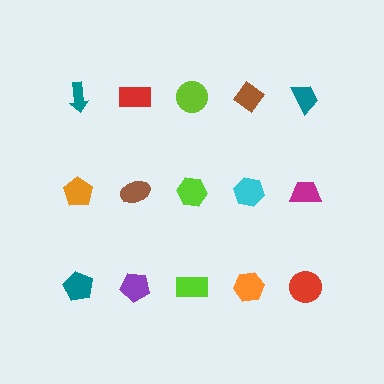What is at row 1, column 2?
A red rectangle.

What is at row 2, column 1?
An orange pentagon.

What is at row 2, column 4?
A cyan hexagon.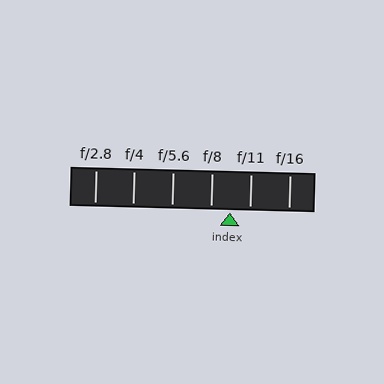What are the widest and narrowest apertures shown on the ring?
The widest aperture shown is f/2.8 and the narrowest is f/16.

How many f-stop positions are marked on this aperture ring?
There are 6 f-stop positions marked.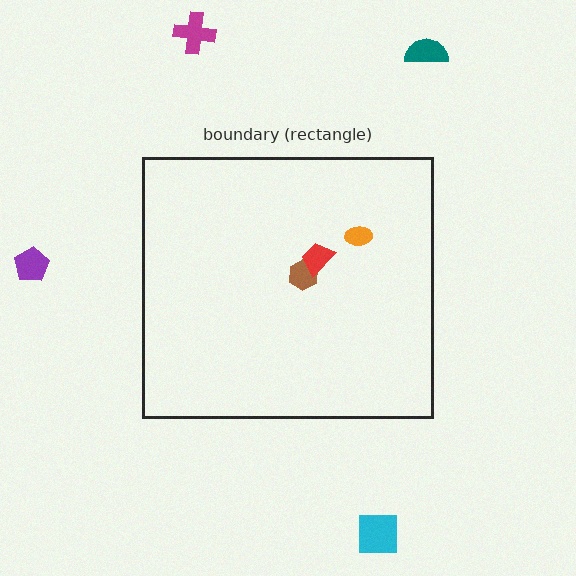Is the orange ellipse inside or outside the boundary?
Inside.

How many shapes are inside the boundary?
3 inside, 4 outside.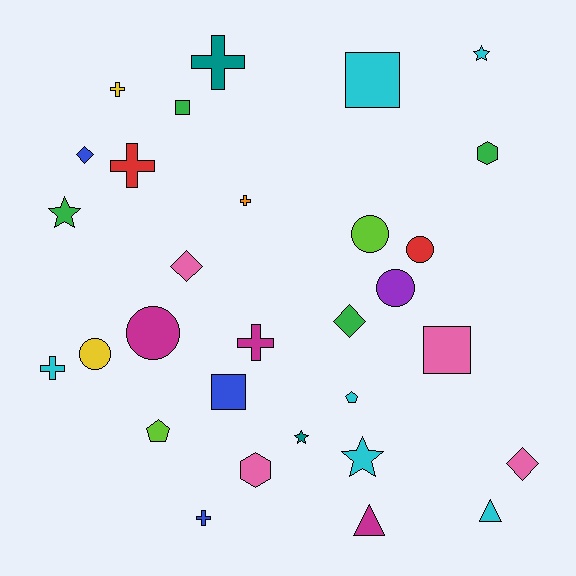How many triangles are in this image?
There are 2 triangles.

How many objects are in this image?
There are 30 objects.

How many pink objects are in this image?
There are 4 pink objects.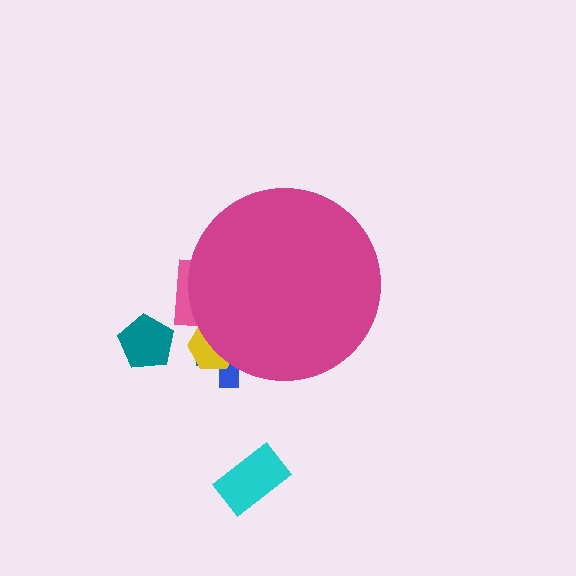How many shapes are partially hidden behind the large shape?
3 shapes are partially hidden.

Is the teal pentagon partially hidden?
No, the teal pentagon is fully visible.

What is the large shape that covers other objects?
A magenta circle.